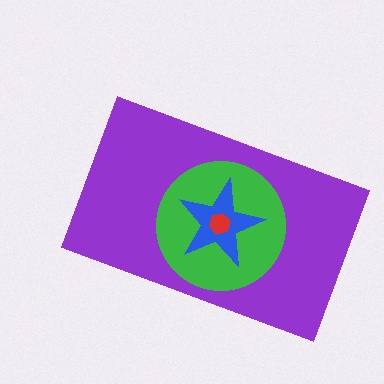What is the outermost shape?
The purple rectangle.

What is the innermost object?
The red hexagon.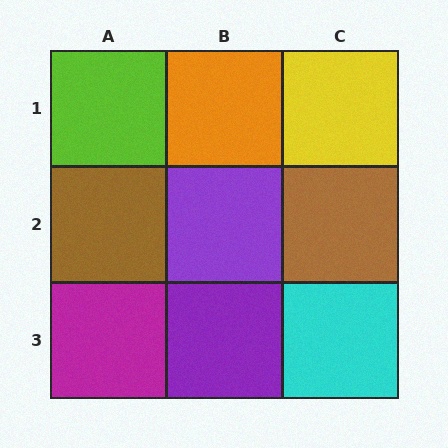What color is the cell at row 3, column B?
Purple.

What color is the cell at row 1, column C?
Yellow.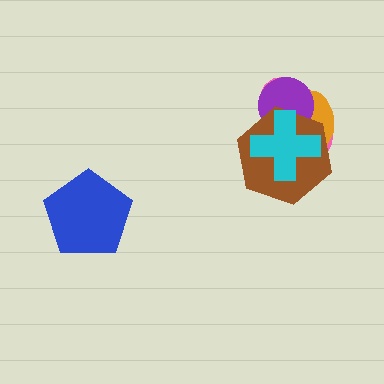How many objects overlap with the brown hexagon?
4 objects overlap with the brown hexagon.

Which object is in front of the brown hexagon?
The cyan cross is in front of the brown hexagon.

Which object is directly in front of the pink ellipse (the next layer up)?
The orange ellipse is directly in front of the pink ellipse.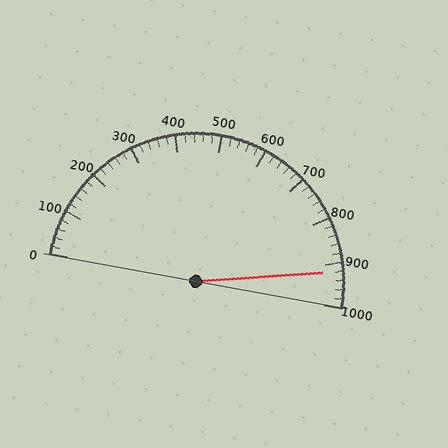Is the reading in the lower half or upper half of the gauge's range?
The reading is in the upper half of the range (0 to 1000).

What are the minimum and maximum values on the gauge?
The gauge ranges from 0 to 1000.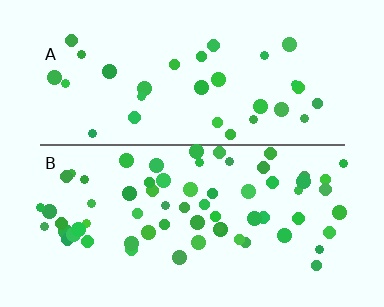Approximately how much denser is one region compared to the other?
Approximately 2.0× — region B over region A.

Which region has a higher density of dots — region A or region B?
B (the bottom).